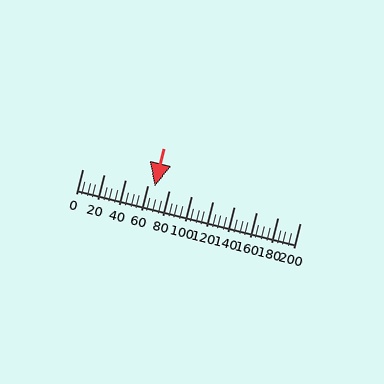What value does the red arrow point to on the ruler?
The red arrow points to approximately 66.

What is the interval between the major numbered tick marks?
The major tick marks are spaced 20 units apart.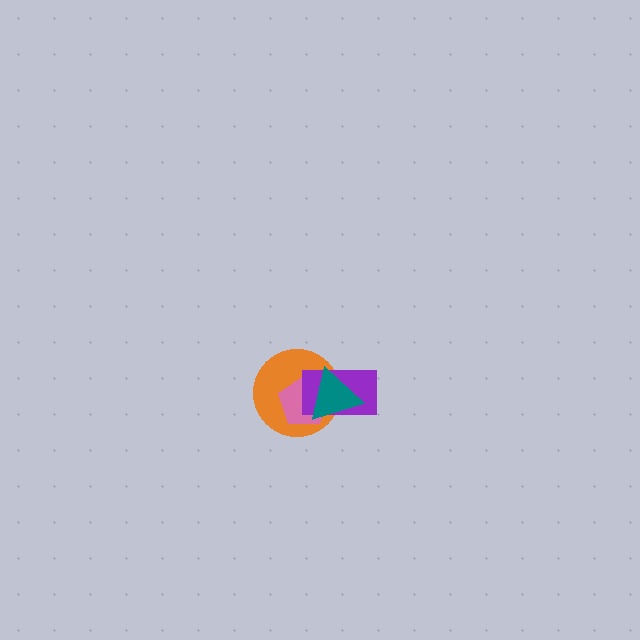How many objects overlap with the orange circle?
3 objects overlap with the orange circle.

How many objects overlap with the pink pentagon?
3 objects overlap with the pink pentagon.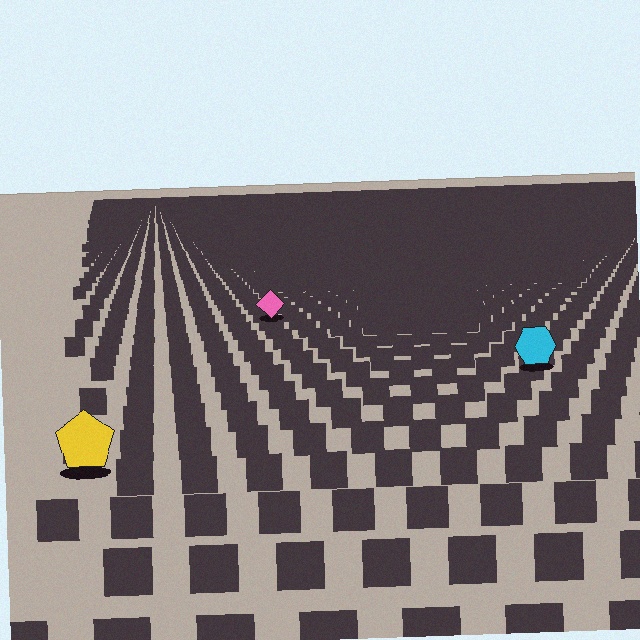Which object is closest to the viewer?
The yellow pentagon is closest. The texture marks near it are larger and more spread out.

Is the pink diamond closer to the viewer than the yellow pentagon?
No. The yellow pentagon is closer — you can tell from the texture gradient: the ground texture is coarser near it.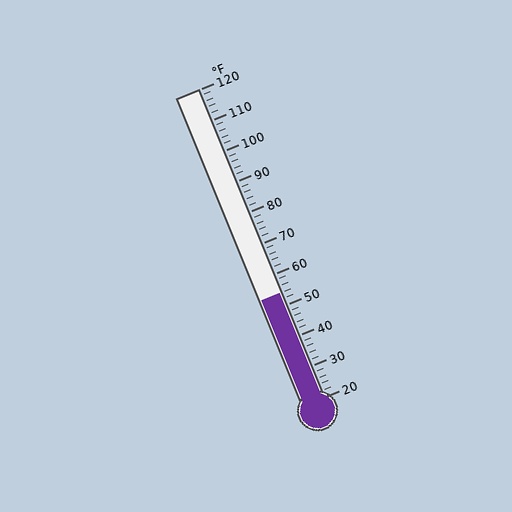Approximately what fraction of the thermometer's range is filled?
The thermometer is filled to approximately 35% of its range.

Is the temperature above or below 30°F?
The temperature is above 30°F.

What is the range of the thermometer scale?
The thermometer scale ranges from 20°F to 120°F.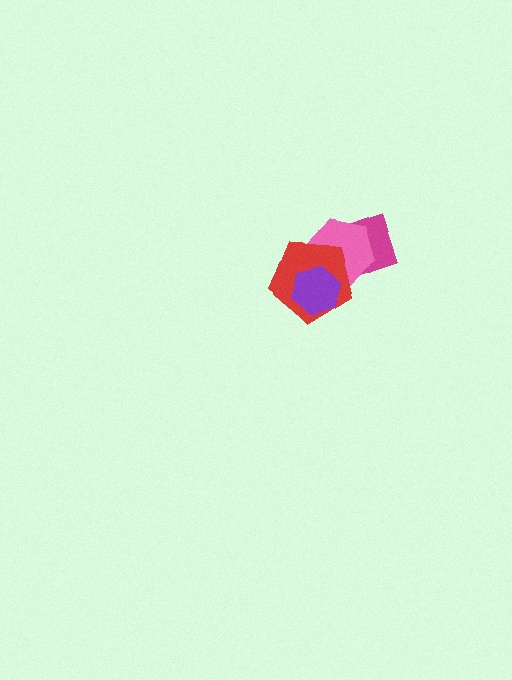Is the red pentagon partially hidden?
Yes, it is partially covered by another shape.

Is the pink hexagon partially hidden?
Yes, it is partially covered by another shape.